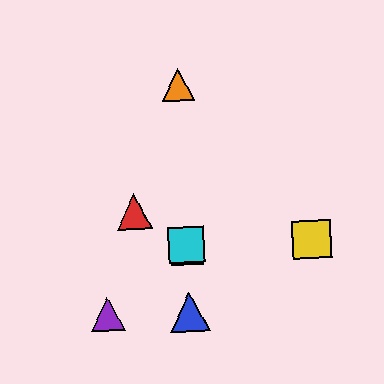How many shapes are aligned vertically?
4 shapes (the blue triangle, the green square, the orange triangle, the cyan square) are aligned vertically.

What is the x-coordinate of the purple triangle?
The purple triangle is at x≈108.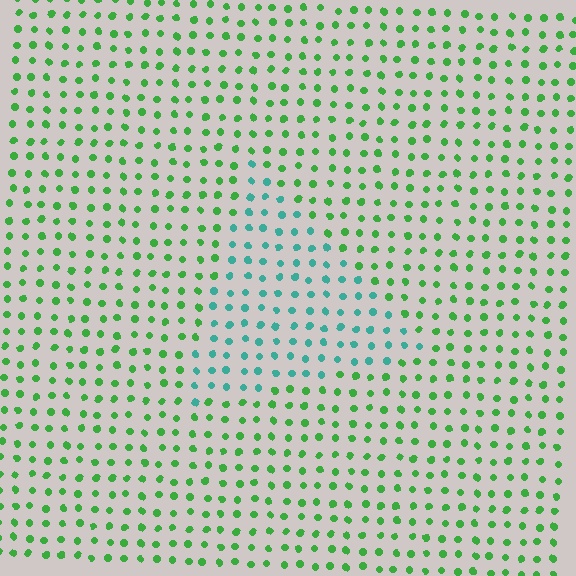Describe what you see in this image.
The image is filled with small green elements in a uniform arrangement. A triangle-shaped region is visible where the elements are tinted to a slightly different hue, forming a subtle color boundary.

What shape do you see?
I see a triangle.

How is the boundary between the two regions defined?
The boundary is defined purely by a slight shift in hue (about 48 degrees). Spacing, size, and orientation are identical on both sides.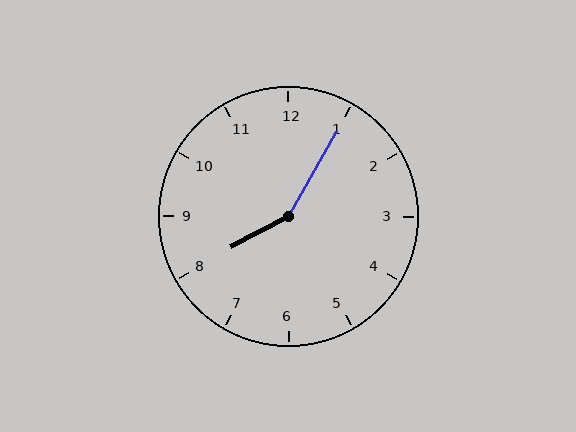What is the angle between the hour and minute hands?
Approximately 148 degrees.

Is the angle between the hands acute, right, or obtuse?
It is obtuse.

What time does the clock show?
8:05.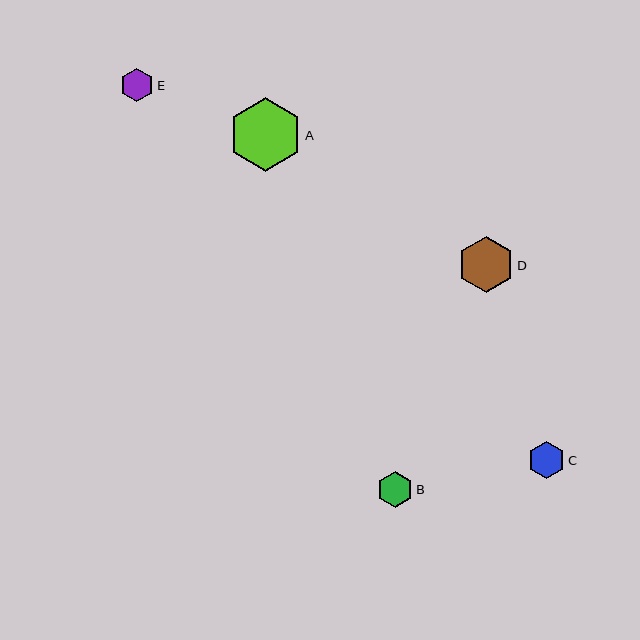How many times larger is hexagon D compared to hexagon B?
Hexagon D is approximately 1.6 times the size of hexagon B.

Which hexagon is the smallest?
Hexagon E is the smallest with a size of approximately 33 pixels.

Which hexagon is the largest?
Hexagon A is the largest with a size of approximately 73 pixels.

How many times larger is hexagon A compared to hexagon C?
Hexagon A is approximately 2.0 times the size of hexagon C.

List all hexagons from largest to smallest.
From largest to smallest: A, D, C, B, E.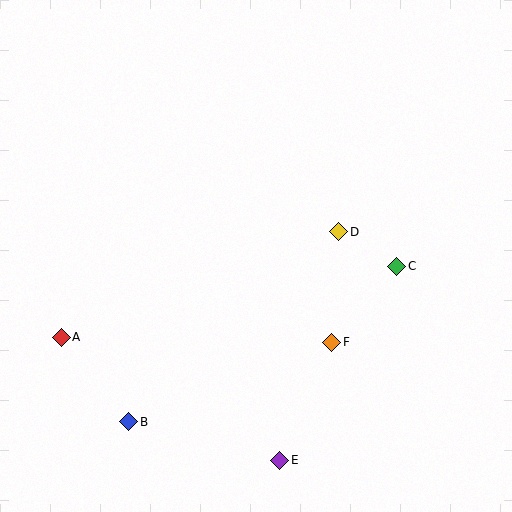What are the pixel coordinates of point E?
Point E is at (280, 460).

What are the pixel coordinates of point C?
Point C is at (397, 266).